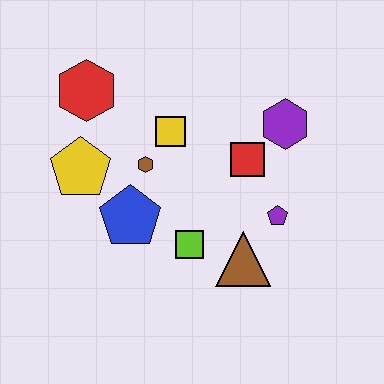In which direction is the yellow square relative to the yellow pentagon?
The yellow square is to the right of the yellow pentagon.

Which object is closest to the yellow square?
The brown hexagon is closest to the yellow square.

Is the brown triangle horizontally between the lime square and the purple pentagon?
Yes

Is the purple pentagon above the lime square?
Yes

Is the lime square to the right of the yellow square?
Yes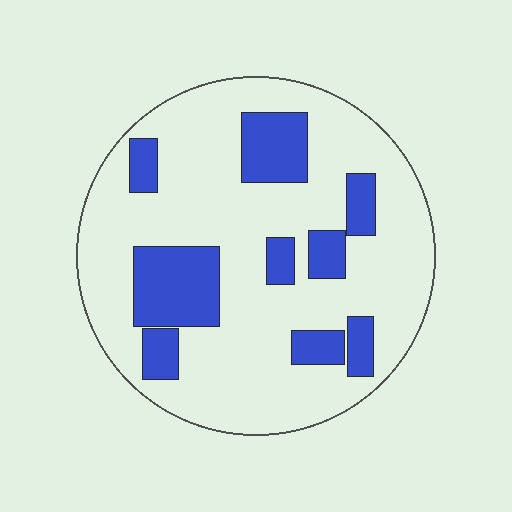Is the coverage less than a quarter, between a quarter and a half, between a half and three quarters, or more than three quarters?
Less than a quarter.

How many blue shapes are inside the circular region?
9.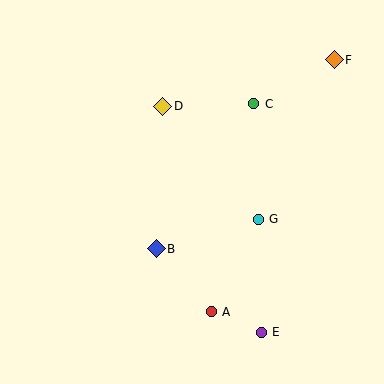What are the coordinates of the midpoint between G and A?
The midpoint between G and A is at (235, 266).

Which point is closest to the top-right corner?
Point F is closest to the top-right corner.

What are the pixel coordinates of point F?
Point F is at (334, 60).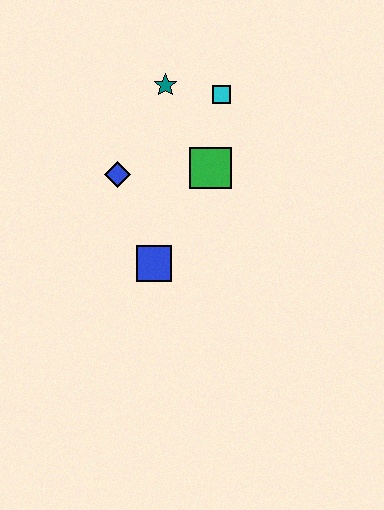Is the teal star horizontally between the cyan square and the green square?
No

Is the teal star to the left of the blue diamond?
No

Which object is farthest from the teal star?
The blue square is farthest from the teal star.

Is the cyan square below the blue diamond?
No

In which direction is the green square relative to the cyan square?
The green square is below the cyan square.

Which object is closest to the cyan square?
The teal star is closest to the cyan square.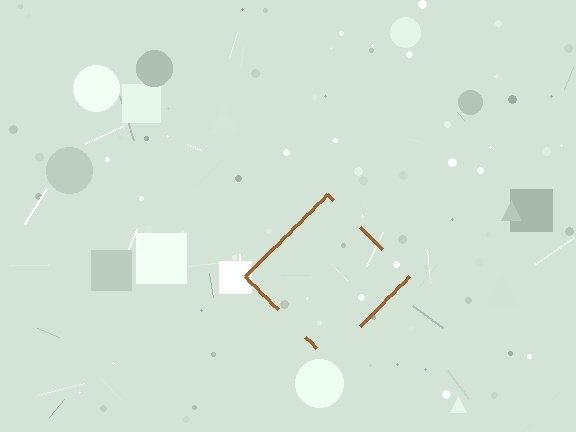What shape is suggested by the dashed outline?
The dashed outline suggests a diamond.